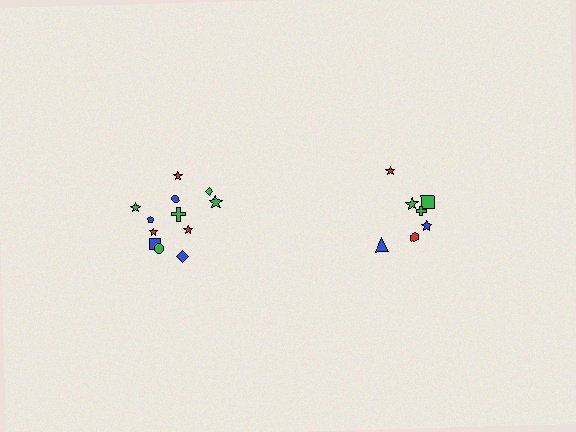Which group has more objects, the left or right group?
The left group.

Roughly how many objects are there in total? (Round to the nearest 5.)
Roughly 20 objects in total.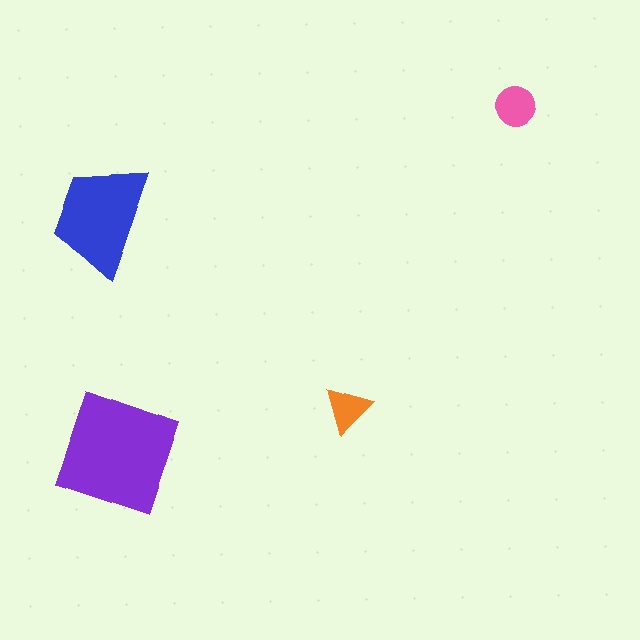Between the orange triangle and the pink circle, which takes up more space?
The pink circle.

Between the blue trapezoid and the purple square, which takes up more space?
The purple square.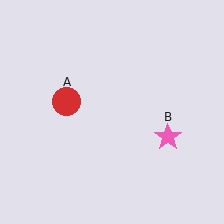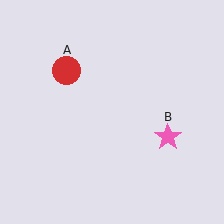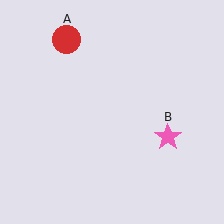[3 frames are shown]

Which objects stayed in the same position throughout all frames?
Pink star (object B) remained stationary.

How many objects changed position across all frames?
1 object changed position: red circle (object A).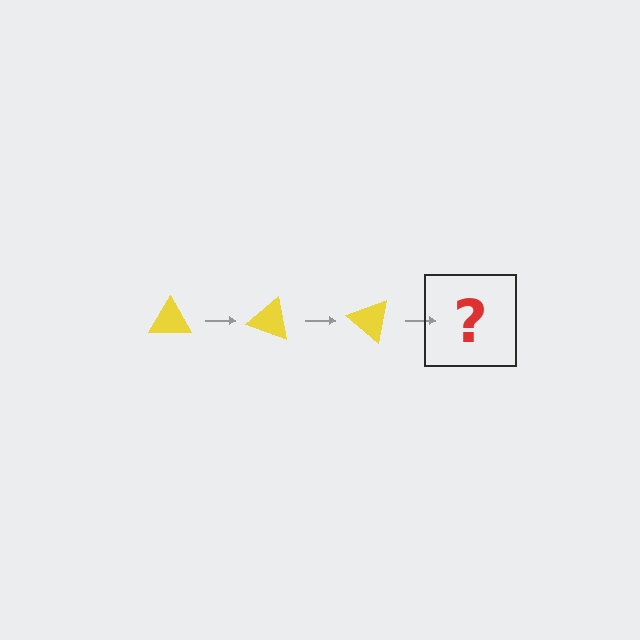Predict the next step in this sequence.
The next step is a yellow triangle rotated 60 degrees.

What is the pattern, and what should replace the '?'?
The pattern is that the triangle rotates 20 degrees each step. The '?' should be a yellow triangle rotated 60 degrees.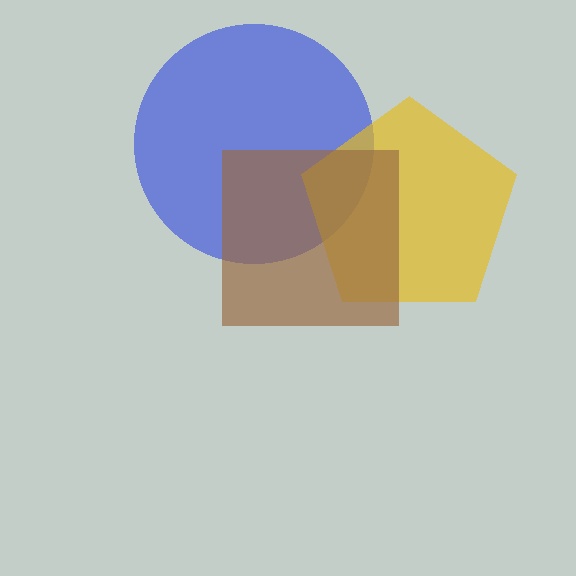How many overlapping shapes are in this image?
There are 3 overlapping shapes in the image.